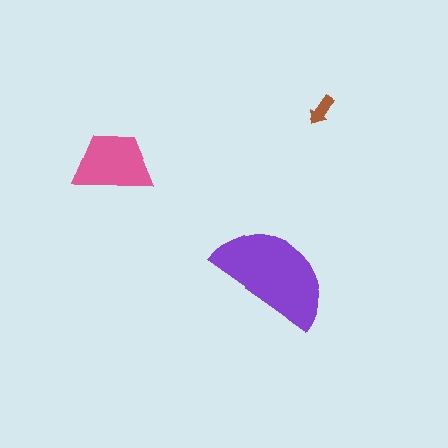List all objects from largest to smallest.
The purple semicircle, the pink trapezoid, the brown arrow.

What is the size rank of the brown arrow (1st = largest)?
3rd.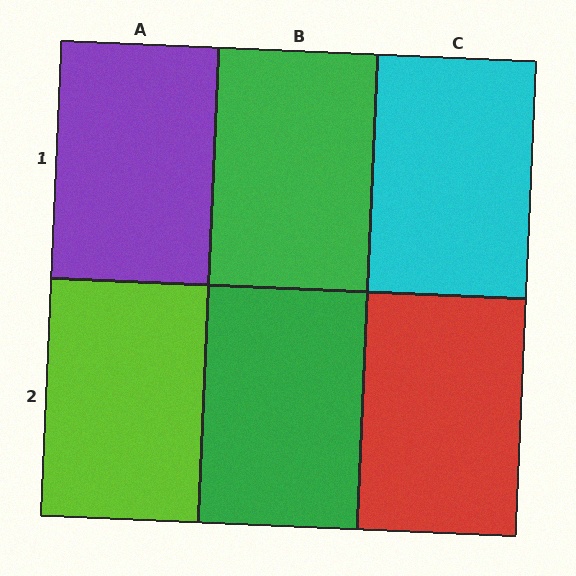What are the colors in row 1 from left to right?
Purple, green, cyan.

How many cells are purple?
1 cell is purple.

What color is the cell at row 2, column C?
Red.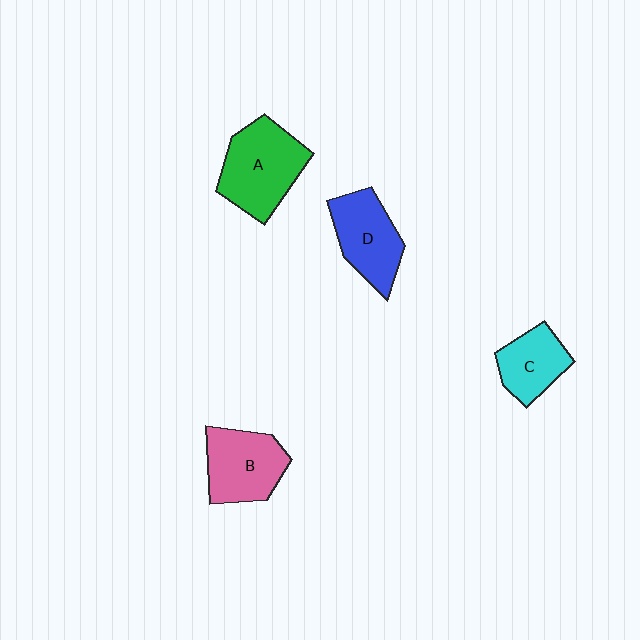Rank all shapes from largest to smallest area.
From largest to smallest: A (green), B (pink), D (blue), C (cyan).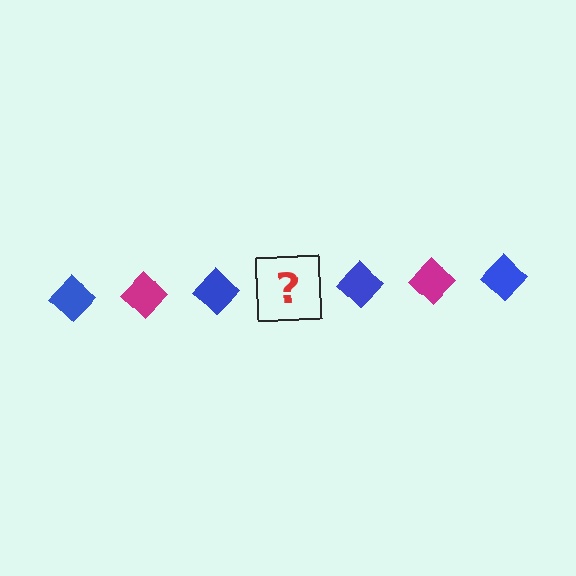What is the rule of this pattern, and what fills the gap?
The rule is that the pattern cycles through blue, magenta diamonds. The gap should be filled with a magenta diamond.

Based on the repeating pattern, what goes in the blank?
The blank should be a magenta diamond.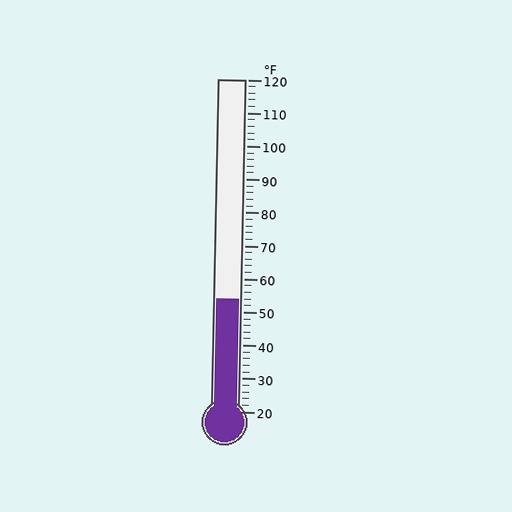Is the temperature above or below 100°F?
The temperature is below 100°F.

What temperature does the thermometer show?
The thermometer shows approximately 54°F.